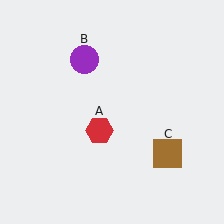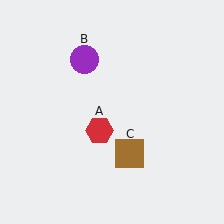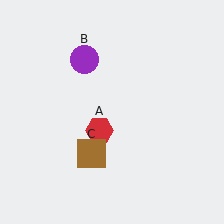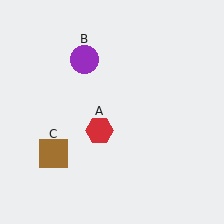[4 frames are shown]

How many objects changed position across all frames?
1 object changed position: brown square (object C).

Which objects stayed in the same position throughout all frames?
Red hexagon (object A) and purple circle (object B) remained stationary.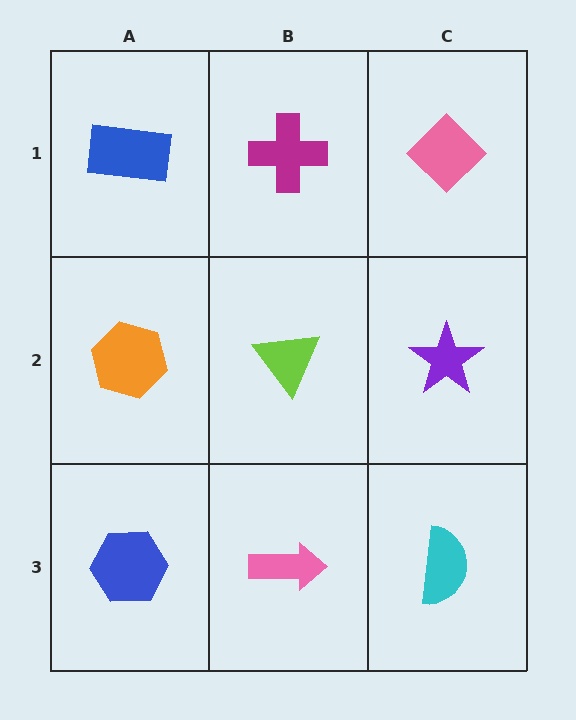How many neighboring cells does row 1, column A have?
2.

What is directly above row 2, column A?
A blue rectangle.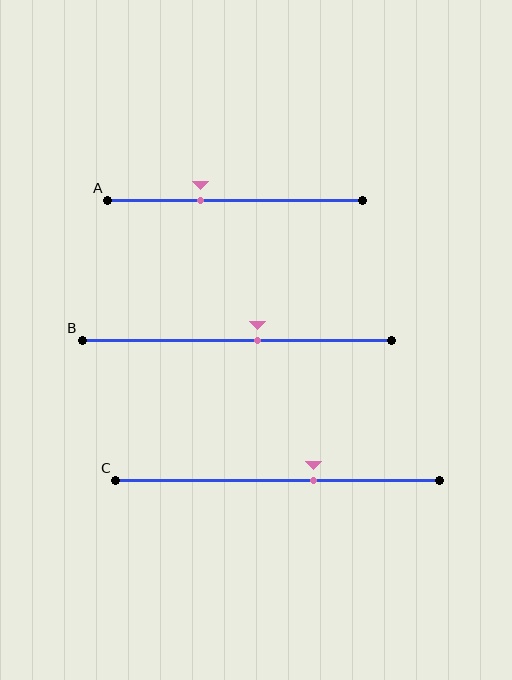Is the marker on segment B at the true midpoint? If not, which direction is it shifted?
No, the marker on segment B is shifted to the right by about 6% of the segment length.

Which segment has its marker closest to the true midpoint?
Segment B has its marker closest to the true midpoint.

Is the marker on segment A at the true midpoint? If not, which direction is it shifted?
No, the marker on segment A is shifted to the left by about 14% of the segment length.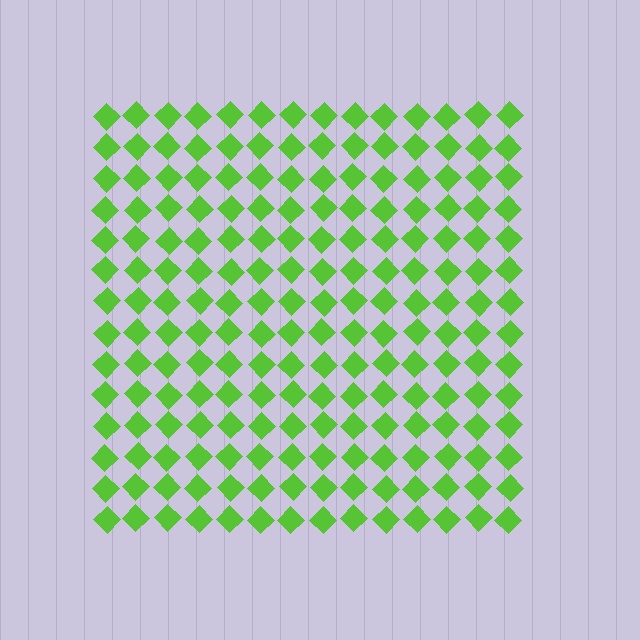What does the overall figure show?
The overall figure shows a square.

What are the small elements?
The small elements are diamonds.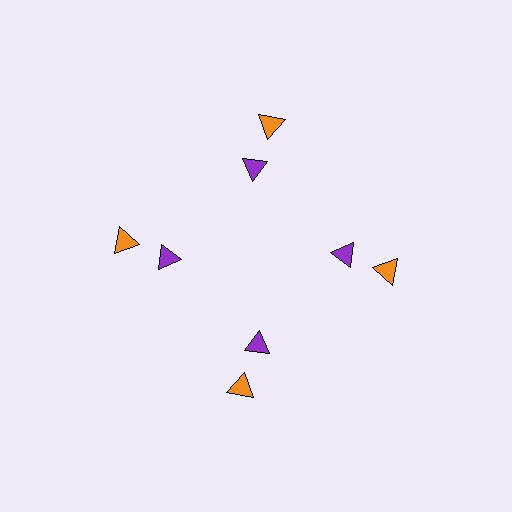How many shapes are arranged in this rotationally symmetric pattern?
There are 8 shapes, arranged in 4 groups of 2.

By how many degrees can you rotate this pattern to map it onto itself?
The pattern maps onto itself every 90 degrees of rotation.